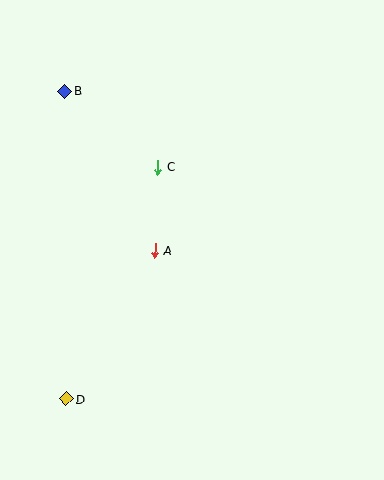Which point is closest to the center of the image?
Point A at (155, 250) is closest to the center.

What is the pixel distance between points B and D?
The distance between B and D is 308 pixels.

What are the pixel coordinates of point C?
Point C is at (158, 167).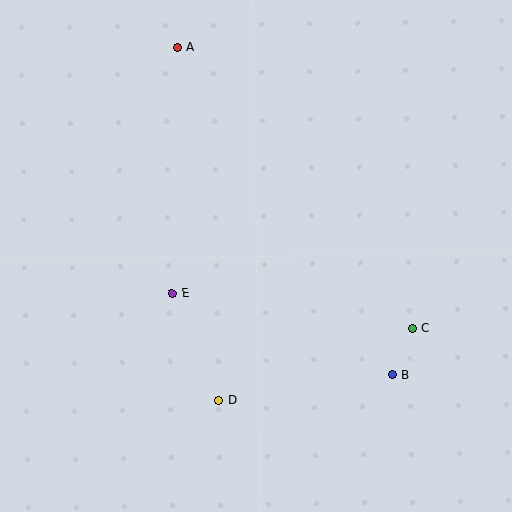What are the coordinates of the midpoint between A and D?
The midpoint between A and D is at (198, 224).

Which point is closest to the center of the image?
Point E at (172, 294) is closest to the center.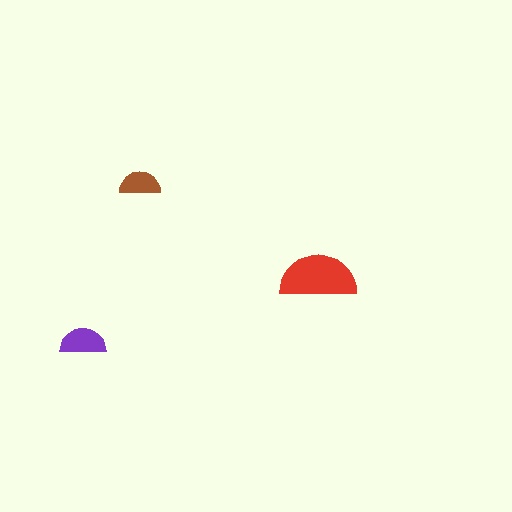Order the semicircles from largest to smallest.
the red one, the purple one, the brown one.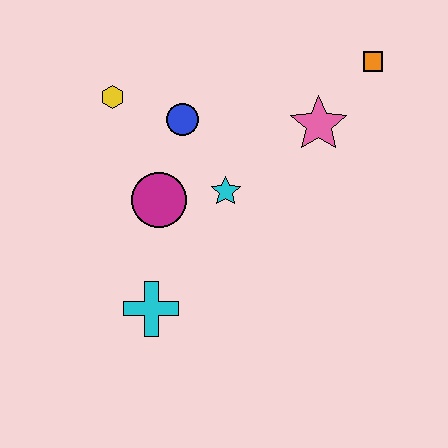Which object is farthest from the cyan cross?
The orange square is farthest from the cyan cross.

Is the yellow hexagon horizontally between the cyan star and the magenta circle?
No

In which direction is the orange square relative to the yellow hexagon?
The orange square is to the right of the yellow hexagon.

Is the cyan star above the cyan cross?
Yes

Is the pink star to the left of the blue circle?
No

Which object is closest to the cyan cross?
The magenta circle is closest to the cyan cross.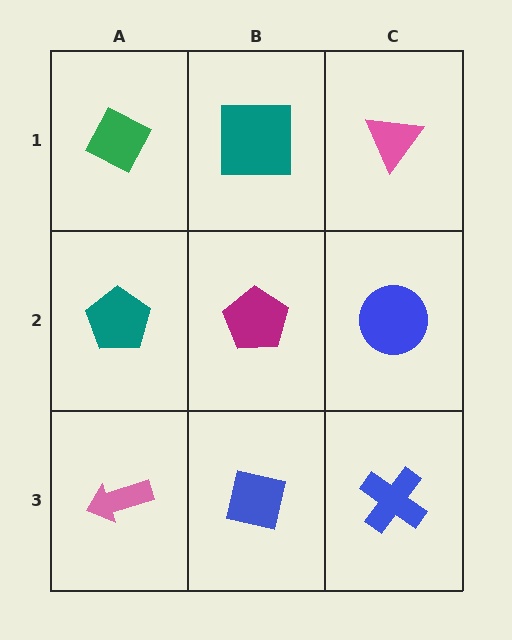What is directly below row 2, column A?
A pink arrow.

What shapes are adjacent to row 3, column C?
A blue circle (row 2, column C), a blue square (row 3, column B).